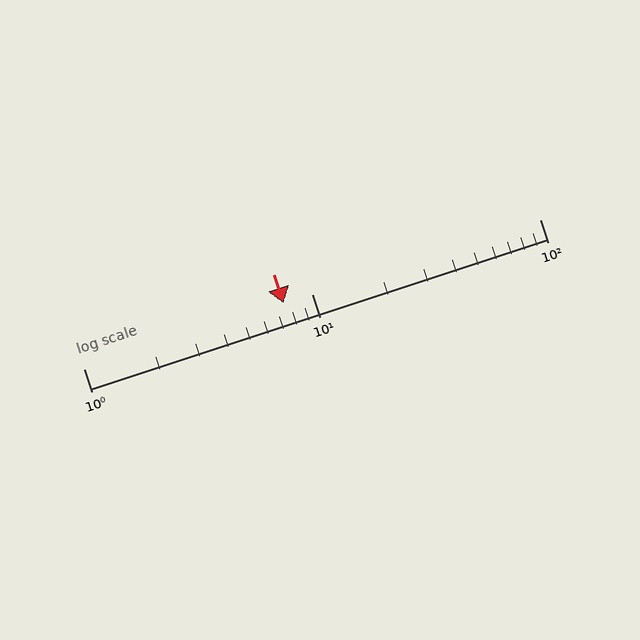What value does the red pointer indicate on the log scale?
The pointer indicates approximately 7.5.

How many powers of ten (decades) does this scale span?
The scale spans 2 decades, from 1 to 100.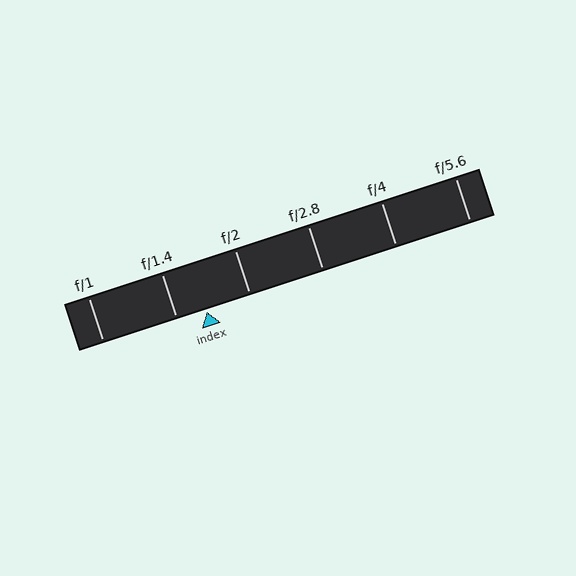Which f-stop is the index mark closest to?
The index mark is closest to f/1.4.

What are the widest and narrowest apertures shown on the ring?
The widest aperture shown is f/1 and the narrowest is f/5.6.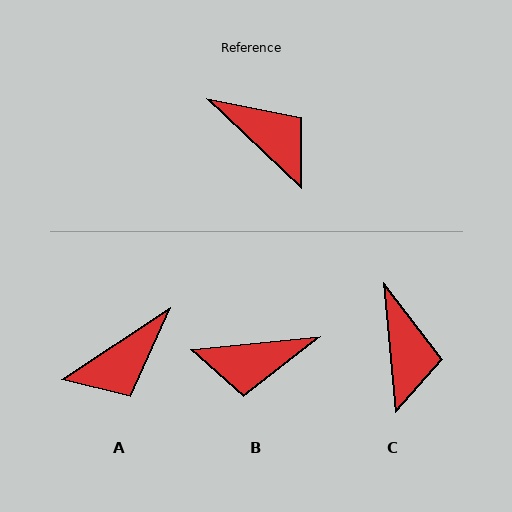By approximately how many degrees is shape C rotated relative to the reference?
Approximately 41 degrees clockwise.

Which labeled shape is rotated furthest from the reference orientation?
B, about 131 degrees away.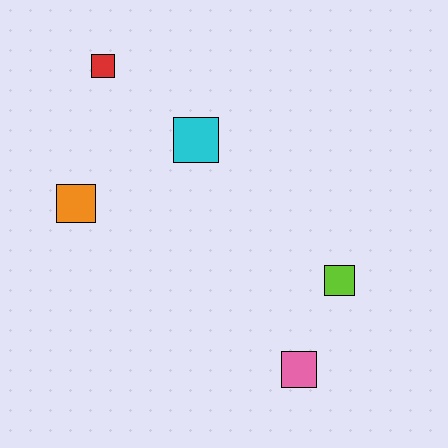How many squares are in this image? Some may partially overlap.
There are 5 squares.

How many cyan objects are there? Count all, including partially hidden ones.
There is 1 cyan object.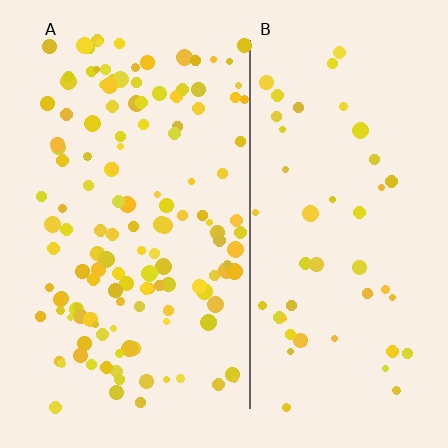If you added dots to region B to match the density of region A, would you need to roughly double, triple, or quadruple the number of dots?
Approximately triple.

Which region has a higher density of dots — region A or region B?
A (the left).